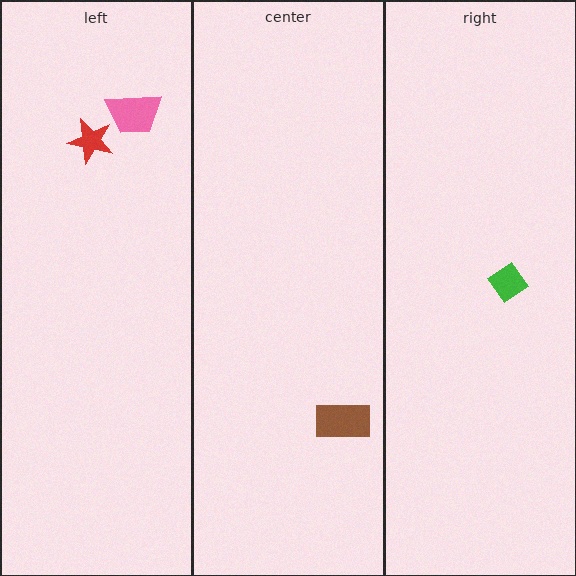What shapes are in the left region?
The red star, the pink trapezoid.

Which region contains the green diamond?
The right region.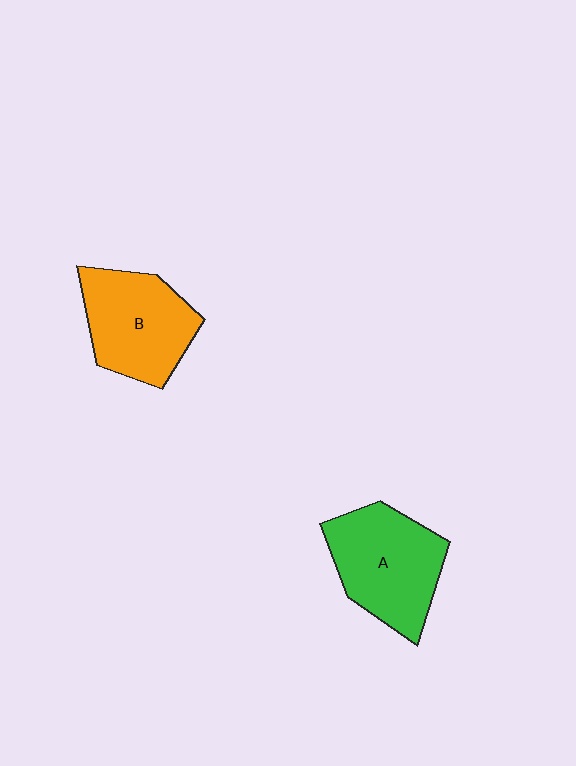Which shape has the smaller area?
Shape B (orange).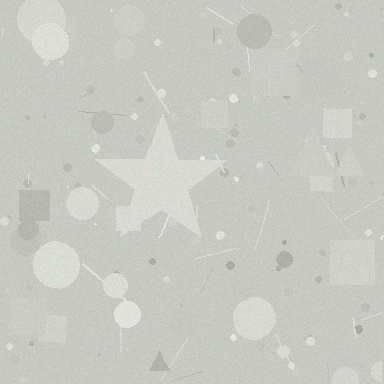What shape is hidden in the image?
A star is hidden in the image.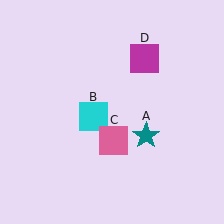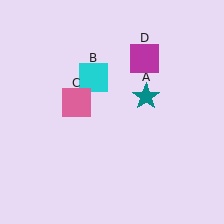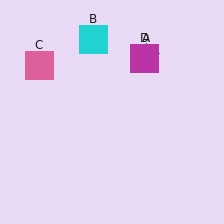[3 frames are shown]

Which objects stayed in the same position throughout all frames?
Magenta square (object D) remained stationary.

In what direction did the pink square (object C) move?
The pink square (object C) moved up and to the left.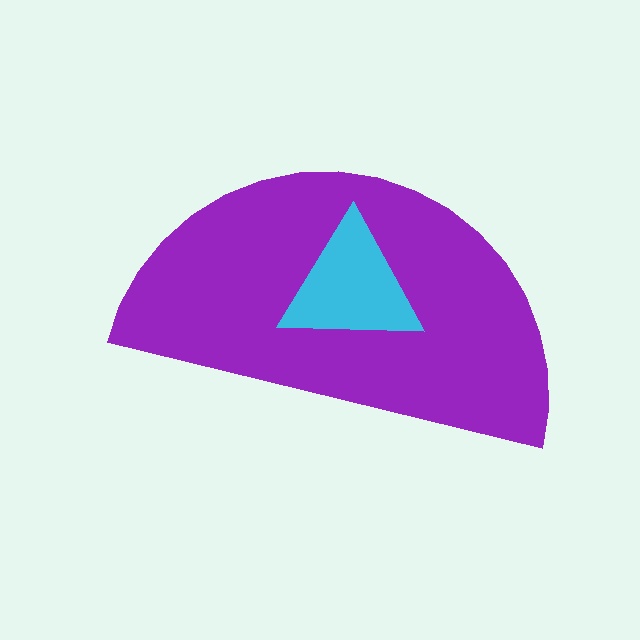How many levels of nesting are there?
2.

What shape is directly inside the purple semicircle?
The cyan triangle.